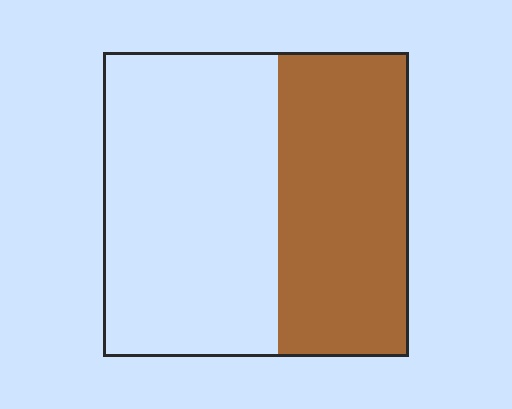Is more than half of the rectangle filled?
No.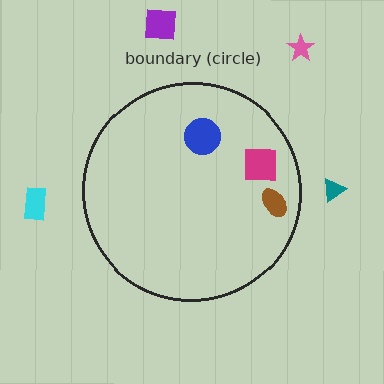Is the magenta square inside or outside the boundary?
Inside.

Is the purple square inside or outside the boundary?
Outside.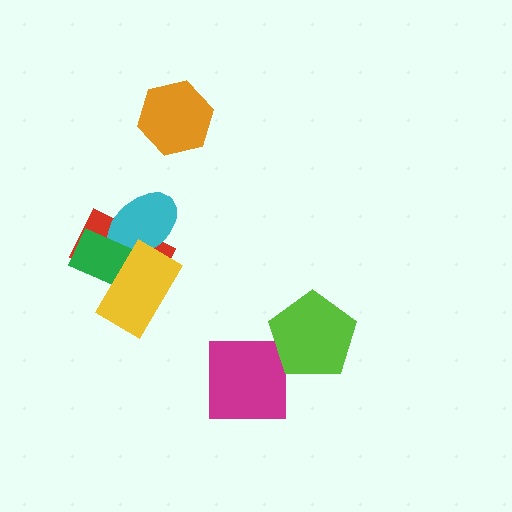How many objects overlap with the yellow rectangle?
3 objects overlap with the yellow rectangle.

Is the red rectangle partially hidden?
Yes, it is partially covered by another shape.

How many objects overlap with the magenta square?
0 objects overlap with the magenta square.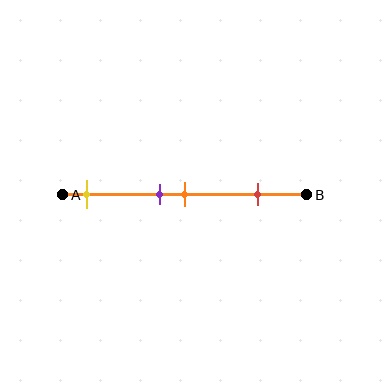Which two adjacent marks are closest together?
The purple and orange marks are the closest adjacent pair.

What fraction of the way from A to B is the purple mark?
The purple mark is approximately 40% (0.4) of the way from A to B.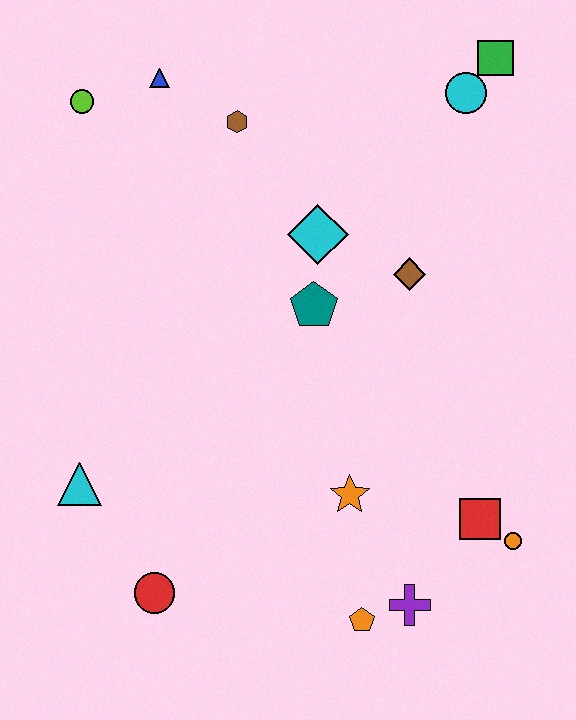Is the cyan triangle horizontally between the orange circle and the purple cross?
No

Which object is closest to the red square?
The orange circle is closest to the red square.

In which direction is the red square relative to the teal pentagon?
The red square is below the teal pentagon.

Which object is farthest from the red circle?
The green square is farthest from the red circle.